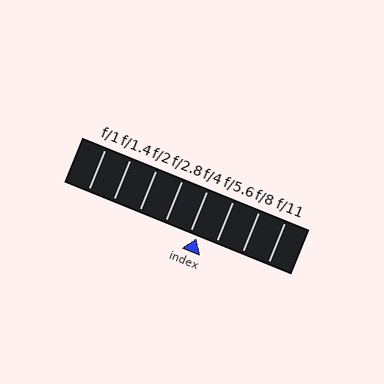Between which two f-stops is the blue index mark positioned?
The index mark is between f/4 and f/5.6.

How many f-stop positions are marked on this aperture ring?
There are 8 f-stop positions marked.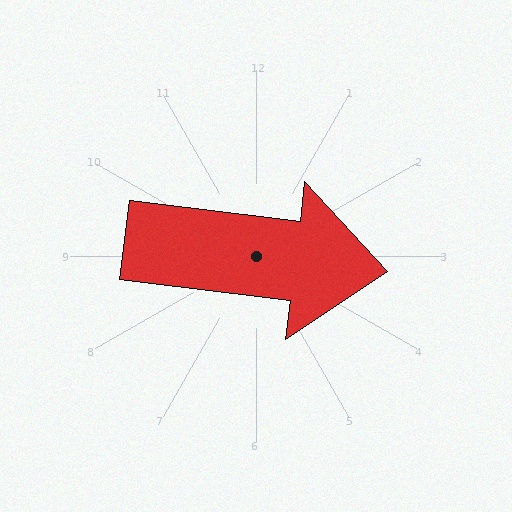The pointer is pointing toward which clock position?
Roughly 3 o'clock.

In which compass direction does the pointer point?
East.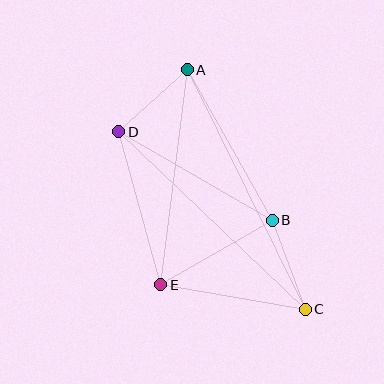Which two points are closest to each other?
Points A and D are closest to each other.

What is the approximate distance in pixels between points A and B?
The distance between A and B is approximately 173 pixels.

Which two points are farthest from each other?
Points A and C are farthest from each other.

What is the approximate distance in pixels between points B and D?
The distance between B and D is approximately 178 pixels.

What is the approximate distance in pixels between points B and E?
The distance between B and E is approximately 129 pixels.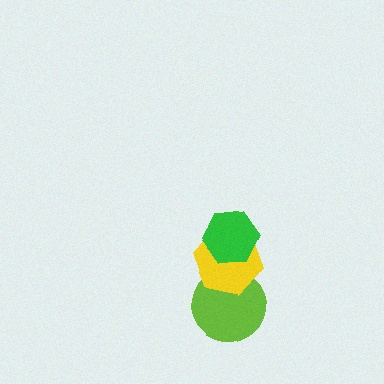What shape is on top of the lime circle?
The yellow hexagon is on top of the lime circle.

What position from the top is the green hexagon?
The green hexagon is 1st from the top.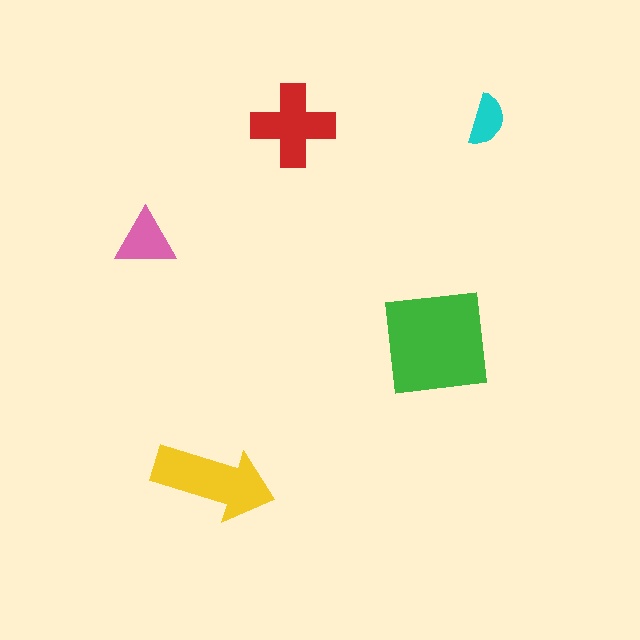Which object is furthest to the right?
The cyan semicircle is rightmost.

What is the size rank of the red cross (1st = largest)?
3rd.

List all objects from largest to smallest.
The green square, the yellow arrow, the red cross, the pink triangle, the cyan semicircle.